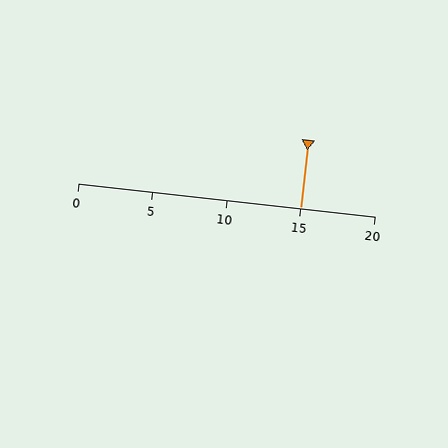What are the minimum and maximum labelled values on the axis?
The axis runs from 0 to 20.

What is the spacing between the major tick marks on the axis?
The major ticks are spaced 5 apart.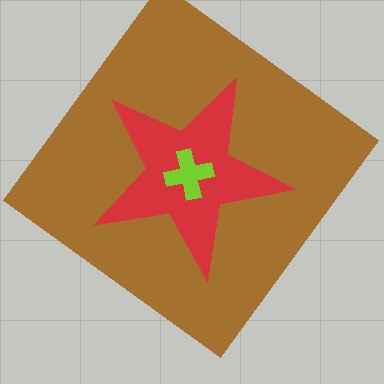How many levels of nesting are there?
3.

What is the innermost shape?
The lime cross.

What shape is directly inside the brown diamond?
The red star.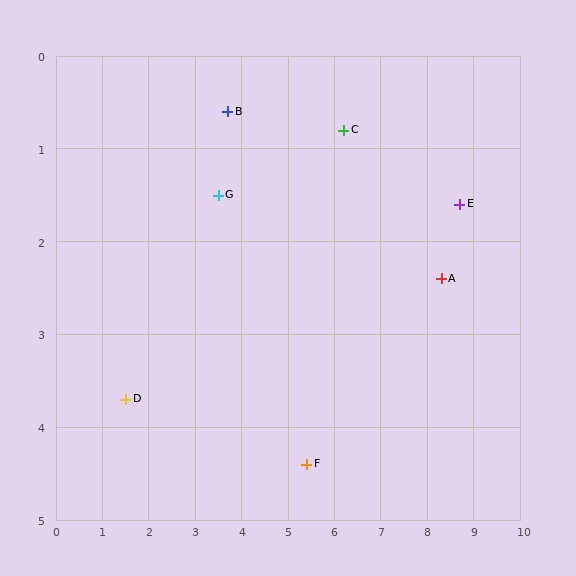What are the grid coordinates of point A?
Point A is at approximately (8.3, 2.4).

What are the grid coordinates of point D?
Point D is at approximately (1.5, 3.7).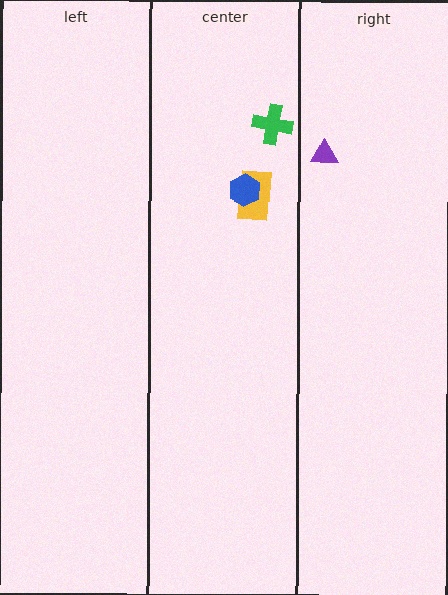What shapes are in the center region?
The yellow rectangle, the blue hexagon, the green cross.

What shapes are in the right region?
The purple triangle.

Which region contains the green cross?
The center region.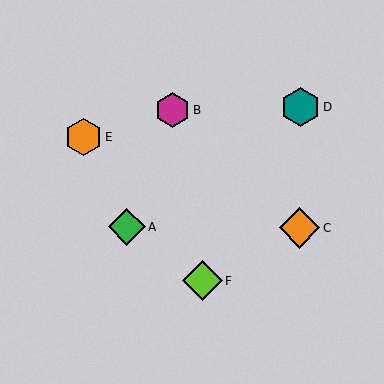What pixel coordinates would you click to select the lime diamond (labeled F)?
Click at (202, 281) to select the lime diamond F.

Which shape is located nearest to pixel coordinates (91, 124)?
The orange hexagon (labeled E) at (84, 137) is nearest to that location.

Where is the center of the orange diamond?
The center of the orange diamond is at (300, 228).